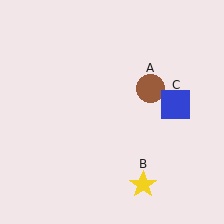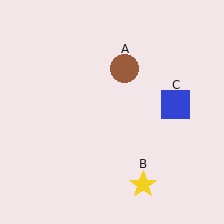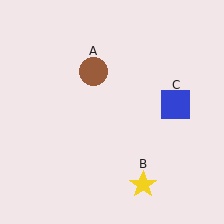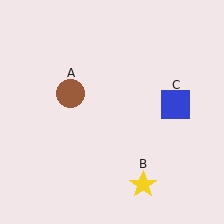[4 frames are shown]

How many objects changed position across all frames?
1 object changed position: brown circle (object A).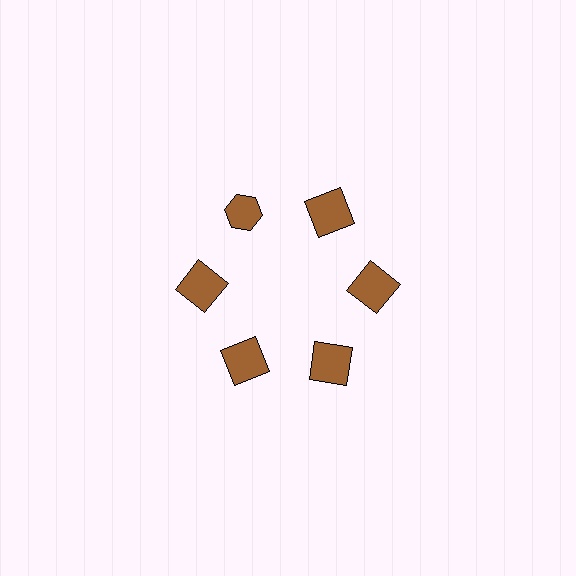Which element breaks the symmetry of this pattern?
The brown hexagon at roughly the 11 o'clock position breaks the symmetry. All other shapes are brown squares.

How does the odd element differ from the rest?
It has a different shape: hexagon instead of square.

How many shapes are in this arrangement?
There are 6 shapes arranged in a ring pattern.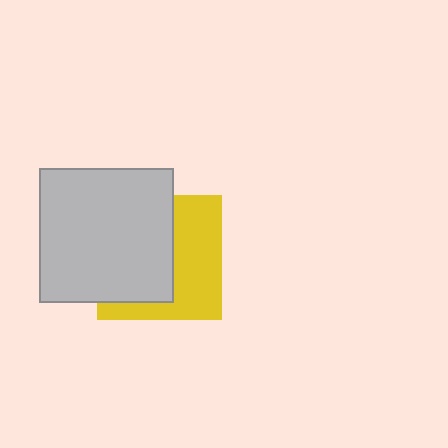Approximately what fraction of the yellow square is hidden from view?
Roughly 53% of the yellow square is hidden behind the light gray square.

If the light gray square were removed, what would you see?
You would see the complete yellow square.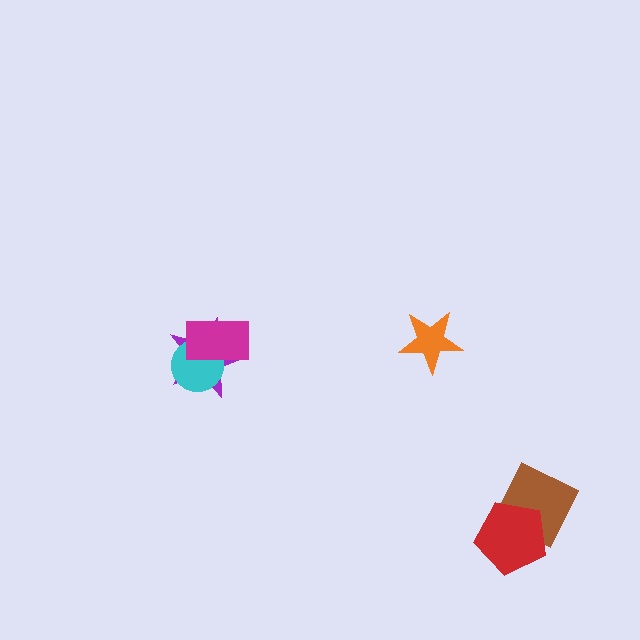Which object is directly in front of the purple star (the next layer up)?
The cyan circle is directly in front of the purple star.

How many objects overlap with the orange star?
0 objects overlap with the orange star.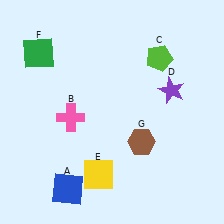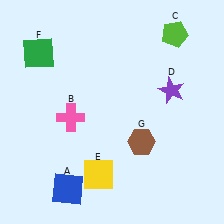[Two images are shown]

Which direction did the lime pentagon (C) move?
The lime pentagon (C) moved up.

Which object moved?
The lime pentagon (C) moved up.